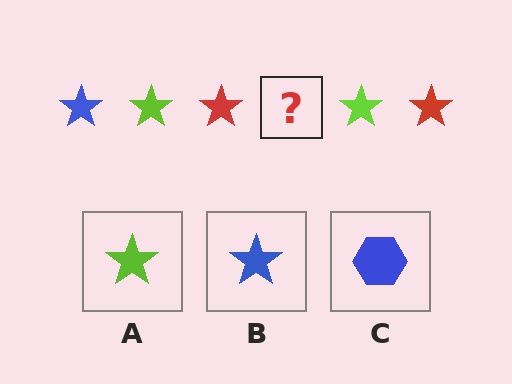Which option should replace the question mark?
Option B.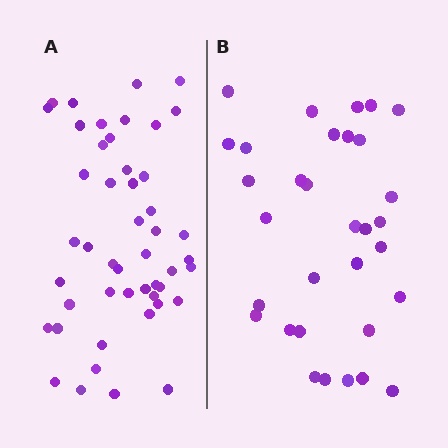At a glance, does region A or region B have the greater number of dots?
Region A (the left region) has more dots.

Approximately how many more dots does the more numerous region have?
Region A has approximately 15 more dots than region B.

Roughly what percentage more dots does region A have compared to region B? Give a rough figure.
About 50% more.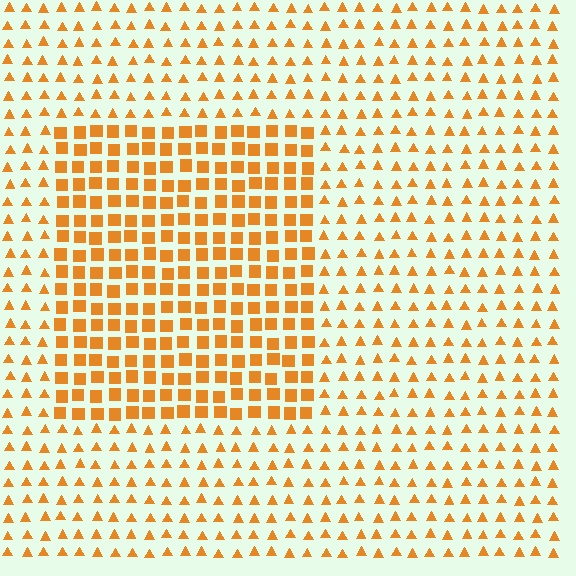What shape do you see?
I see a rectangle.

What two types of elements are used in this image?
The image uses squares inside the rectangle region and triangles outside it.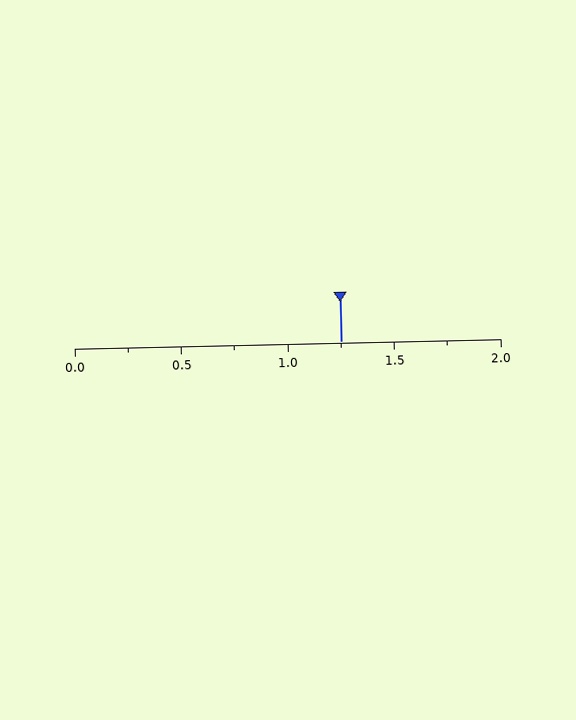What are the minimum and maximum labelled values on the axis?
The axis runs from 0.0 to 2.0.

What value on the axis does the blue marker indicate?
The marker indicates approximately 1.25.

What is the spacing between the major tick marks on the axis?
The major ticks are spaced 0.5 apart.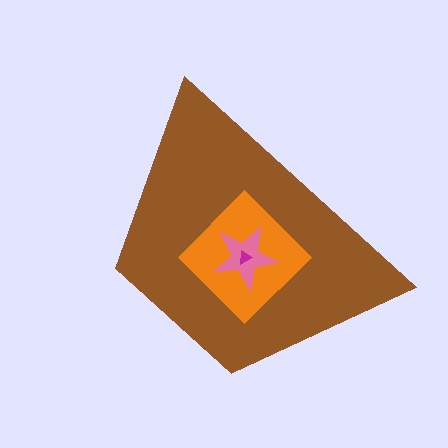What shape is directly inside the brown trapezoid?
The orange diamond.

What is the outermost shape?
The brown trapezoid.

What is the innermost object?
The magenta triangle.